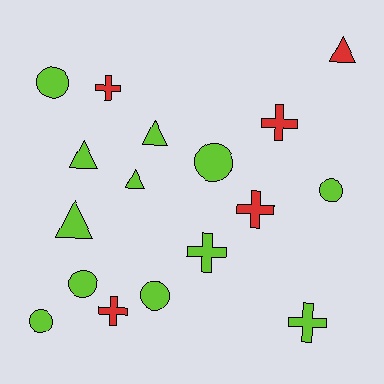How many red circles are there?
There are no red circles.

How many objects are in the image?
There are 17 objects.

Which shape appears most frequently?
Cross, with 6 objects.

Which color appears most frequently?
Lime, with 12 objects.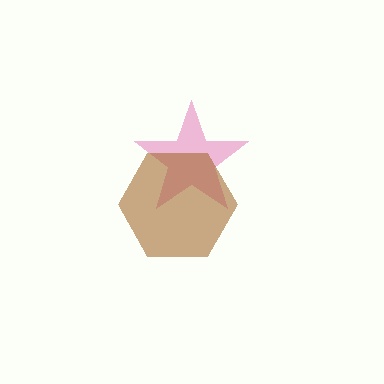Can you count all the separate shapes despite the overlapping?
Yes, there are 2 separate shapes.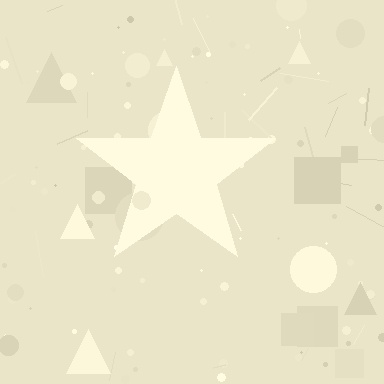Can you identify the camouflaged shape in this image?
The camouflaged shape is a star.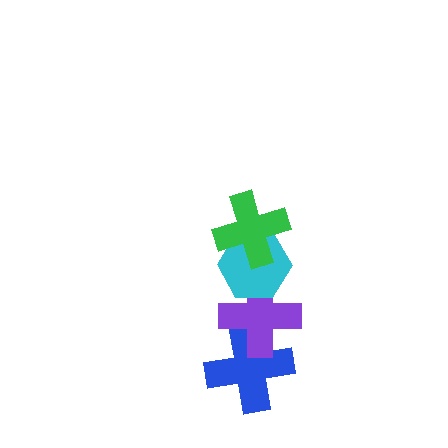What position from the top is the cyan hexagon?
The cyan hexagon is 2nd from the top.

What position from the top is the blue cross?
The blue cross is 4th from the top.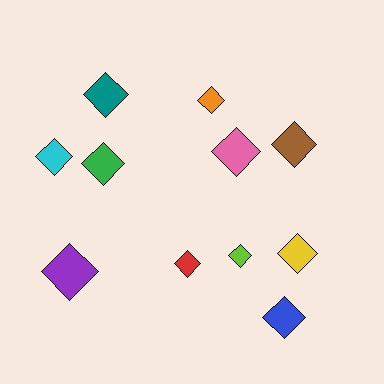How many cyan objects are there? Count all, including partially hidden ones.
There is 1 cyan object.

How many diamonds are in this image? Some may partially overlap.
There are 11 diamonds.